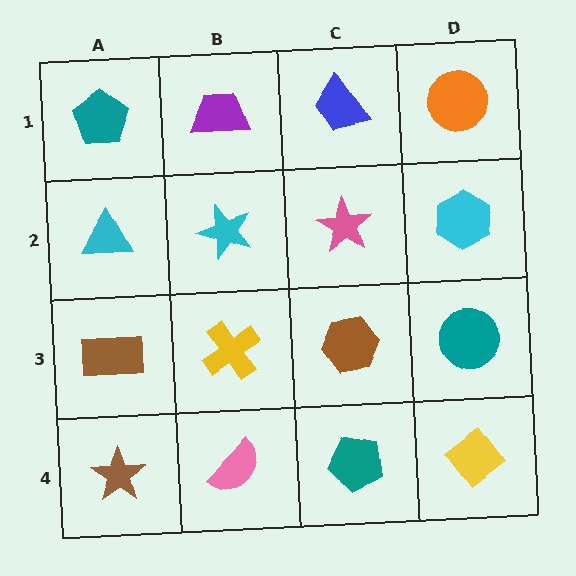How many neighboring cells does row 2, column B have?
4.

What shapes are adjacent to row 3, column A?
A cyan triangle (row 2, column A), a brown star (row 4, column A), a yellow cross (row 3, column B).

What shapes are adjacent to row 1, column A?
A cyan triangle (row 2, column A), a purple trapezoid (row 1, column B).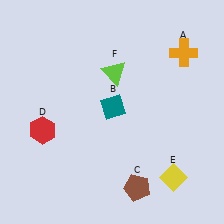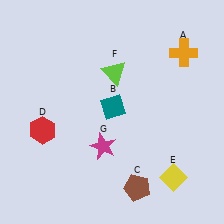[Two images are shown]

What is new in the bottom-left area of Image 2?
A magenta star (G) was added in the bottom-left area of Image 2.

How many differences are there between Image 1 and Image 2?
There is 1 difference between the two images.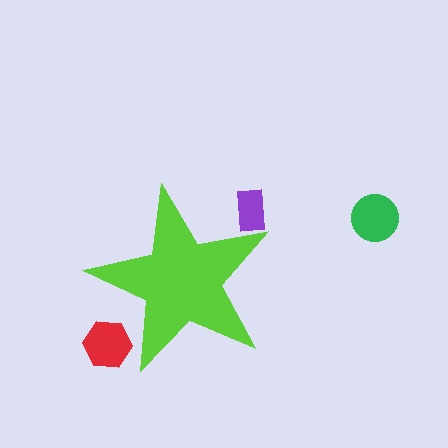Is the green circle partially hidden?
No, the green circle is fully visible.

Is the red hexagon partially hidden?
Yes, the red hexagon is partially hidden behind the lime star.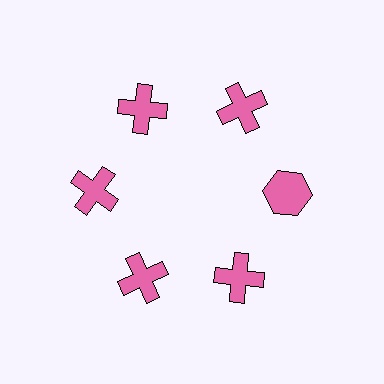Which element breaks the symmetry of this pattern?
The pink hexagon at roughly the 3 o'clock position breaks the symmetry. All other shapes are pink crosses.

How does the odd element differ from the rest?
It has a different shape: hexagon instead of cross.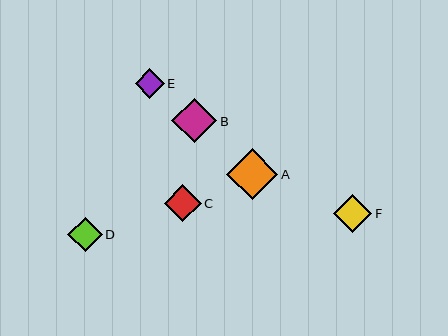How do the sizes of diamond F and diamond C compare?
Diamond F and diamond C are approximately the same size.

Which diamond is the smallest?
Diamond E is the smallest with a size of approximately 29 pixels.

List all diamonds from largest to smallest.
From largest to smallest: A, B, F, C, D, E.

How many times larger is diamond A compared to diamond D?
Diamond A is approximately 1.5 times the size of diamond D.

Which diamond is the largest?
Diamond A is the largest with a size of approximately 52 pixels.